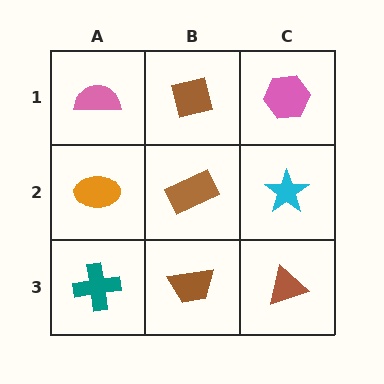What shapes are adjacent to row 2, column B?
A brown square (row 1, column B), a brown trapezoid (row 3, column B), an orange ellipse (row 2, column A), a cyan star (row 2, column C).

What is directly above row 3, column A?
An orange ellipse.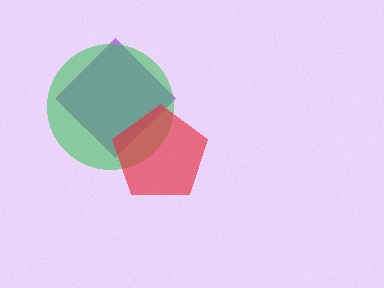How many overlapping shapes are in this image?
There are 3 overlapping shapes in the image.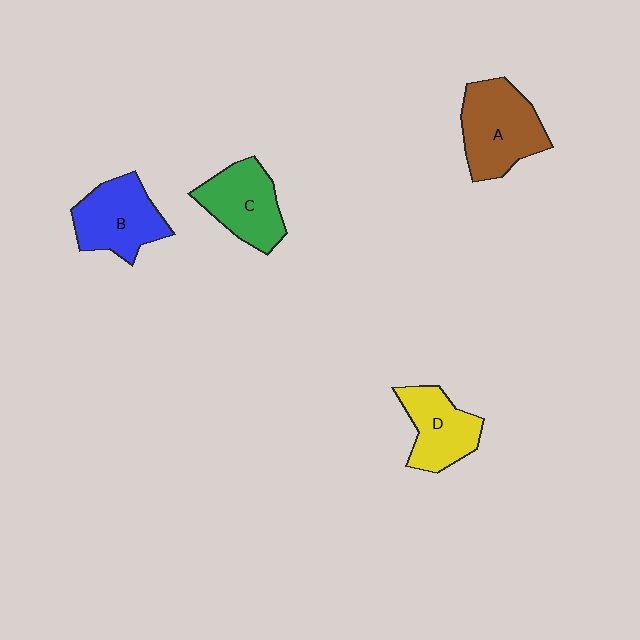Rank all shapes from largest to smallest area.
From largest to smallest: A (brown), B (blue), C (green), D (yellow).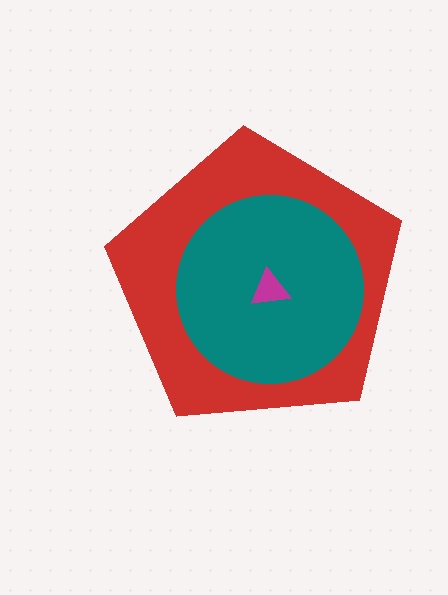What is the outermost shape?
The red pentagon.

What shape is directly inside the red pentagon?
The teal circle.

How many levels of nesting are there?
3.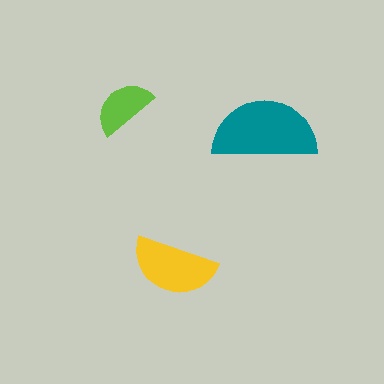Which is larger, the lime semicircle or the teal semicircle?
The teal one.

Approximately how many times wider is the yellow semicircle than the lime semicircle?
About 1.5 times wider.